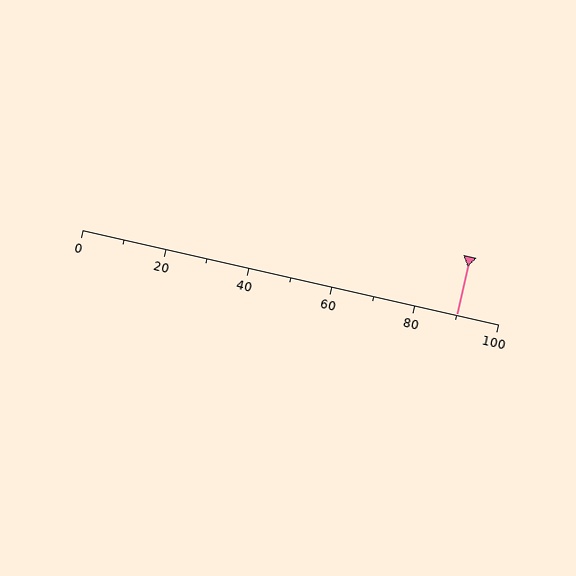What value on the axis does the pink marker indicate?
The marker indicates approximately 90.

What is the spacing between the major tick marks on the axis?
The major ticks are spaced 20 apart.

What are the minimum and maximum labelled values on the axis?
The axis runs from 0 to 100.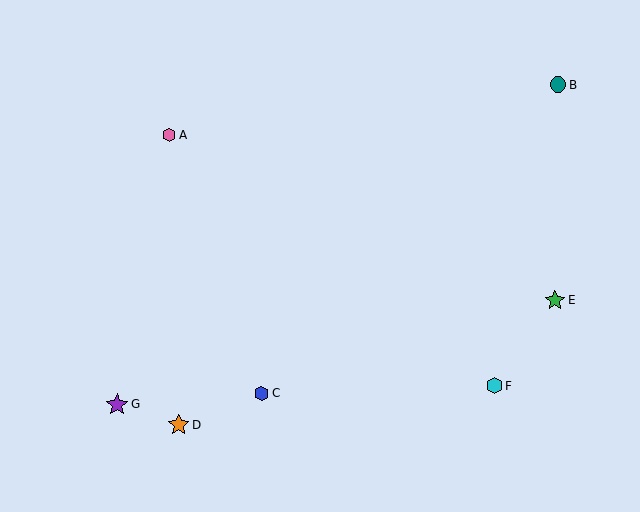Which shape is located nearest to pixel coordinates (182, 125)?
The pink hexagon (labeled A) at (169, 135) is nearest to that location.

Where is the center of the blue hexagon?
The center of the blue hexagon is at (262, 393).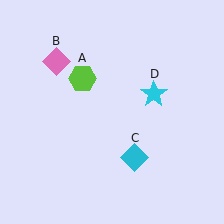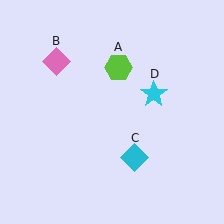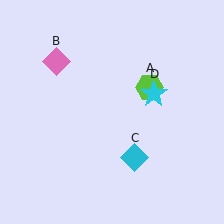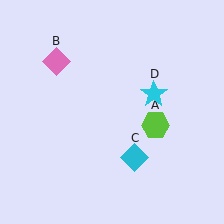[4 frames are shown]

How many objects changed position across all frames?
1 object changed position: lime hexagon (object A).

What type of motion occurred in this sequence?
The lime hexagon (object A) rotated clockwise around the center of the scene.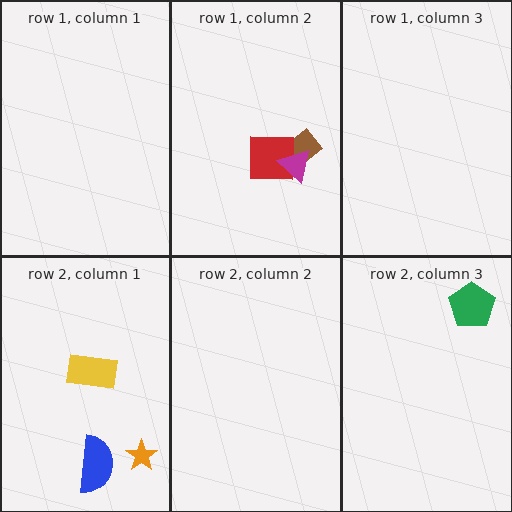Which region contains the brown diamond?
The row 1, column 2 region.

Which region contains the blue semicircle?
The row 2, column 1 region.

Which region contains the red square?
The row 1, column 2 region.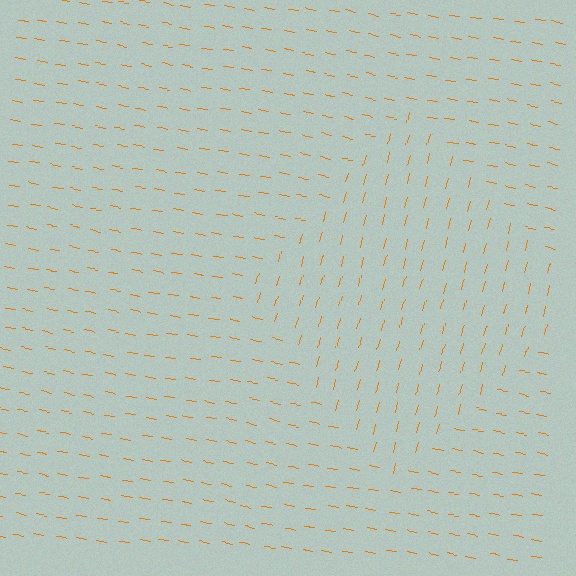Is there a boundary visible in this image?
Yes, there is a texture boundary formed by a change in line orientation.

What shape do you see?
I see a diamond.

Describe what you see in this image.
The image is filled with small orange line segments. A diamond region in the image has lines oriented differently from the surrounding lines, creating a visible texture boundary.